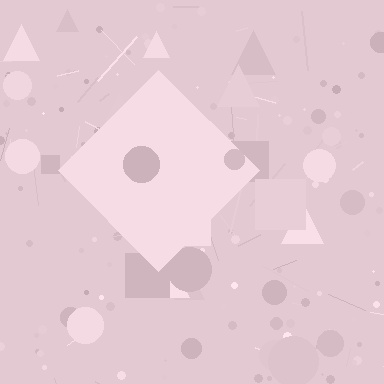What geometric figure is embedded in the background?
A diamond is embedded in the background.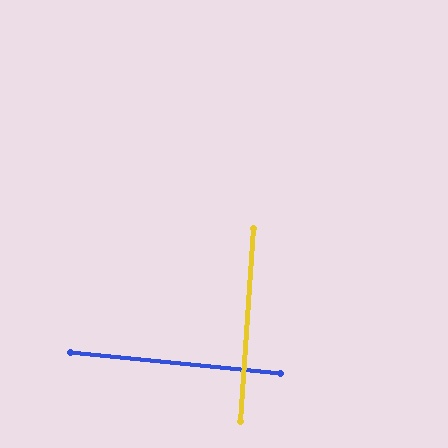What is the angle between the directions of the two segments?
Approximately 88 degrees.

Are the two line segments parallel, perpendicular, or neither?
Perpendicular — they meet at approximately 88°.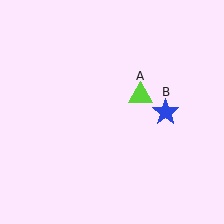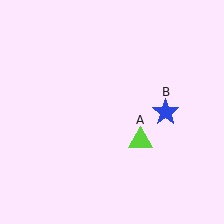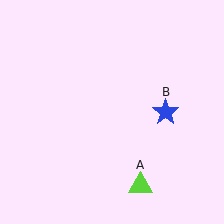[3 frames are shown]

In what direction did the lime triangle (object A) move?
The lime triangle (object A) moved down.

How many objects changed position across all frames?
1 object changed position: lime triangle (object A).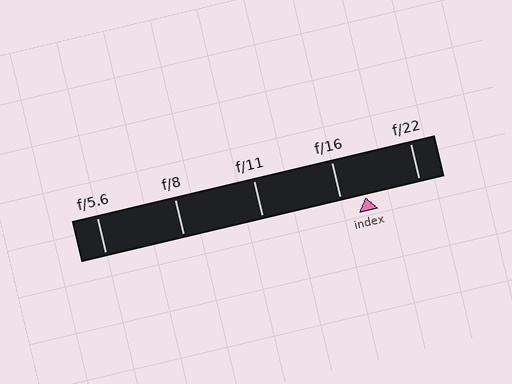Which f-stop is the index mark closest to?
The index mark is closest to f/16.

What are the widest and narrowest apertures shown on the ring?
The widest aperture shown is f/5.6 and the narrowest is f/22.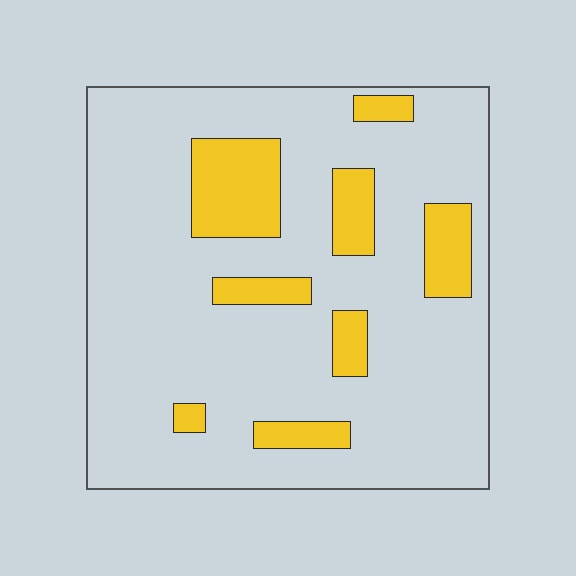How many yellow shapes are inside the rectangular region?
8.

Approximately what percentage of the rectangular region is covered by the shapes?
Approximately 15%.